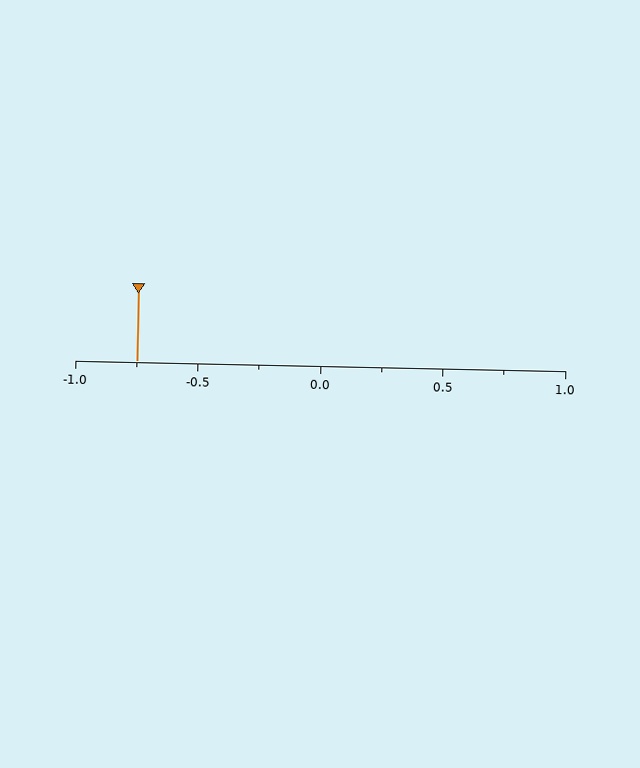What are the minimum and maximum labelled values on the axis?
The axis runs from -1.0 to 1.0.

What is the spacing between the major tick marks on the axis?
The major ticks are spaced 0.5 apart.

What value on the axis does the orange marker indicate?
The marker indicates approximately -0.75.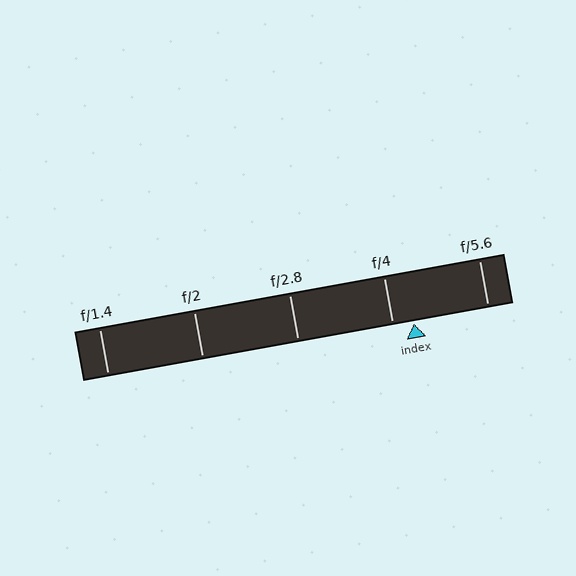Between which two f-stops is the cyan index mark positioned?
The index mark is between f/4 and f/5.6.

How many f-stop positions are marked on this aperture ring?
There are 5 f-stop positions marked.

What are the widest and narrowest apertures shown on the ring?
The widest aperture shown is f/1.4 and the narrowest is f/5.6.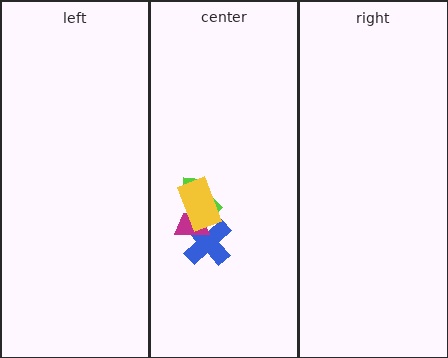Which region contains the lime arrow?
The center region.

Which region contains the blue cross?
The center region.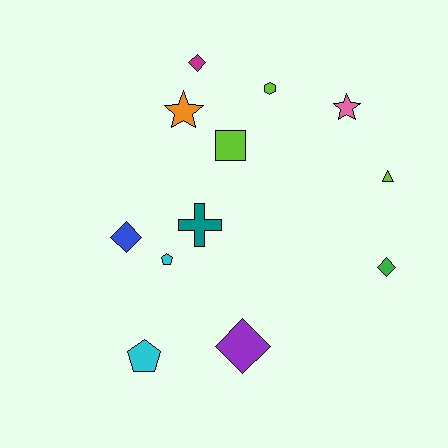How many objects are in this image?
There are 12 objects.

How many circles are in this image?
There are no circles.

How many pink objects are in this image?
There is 1 pink object.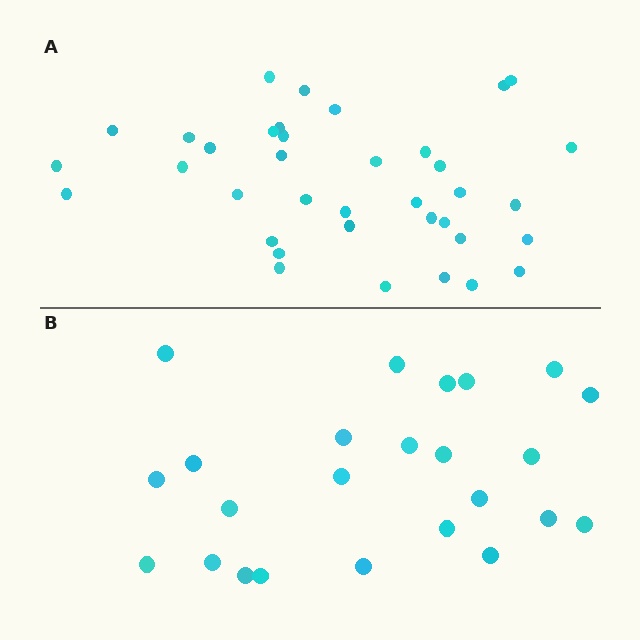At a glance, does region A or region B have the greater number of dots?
Region A (the top region) has more dots.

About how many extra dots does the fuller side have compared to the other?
Region A has approximately 15 more dots than region B.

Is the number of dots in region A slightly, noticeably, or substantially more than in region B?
Region A has substantially more. The ratio is roughly 1.5 to 1.